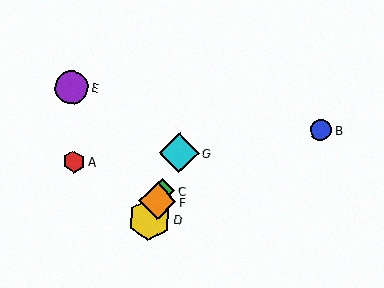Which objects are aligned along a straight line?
Objects C, D, F, G are aligned along a straight line.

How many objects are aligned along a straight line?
4 objects (C, D, F, G) are aligned along a straight line.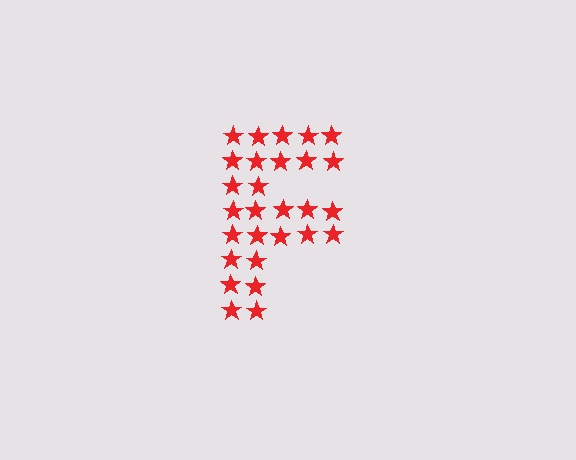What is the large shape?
The large shape is the letter F.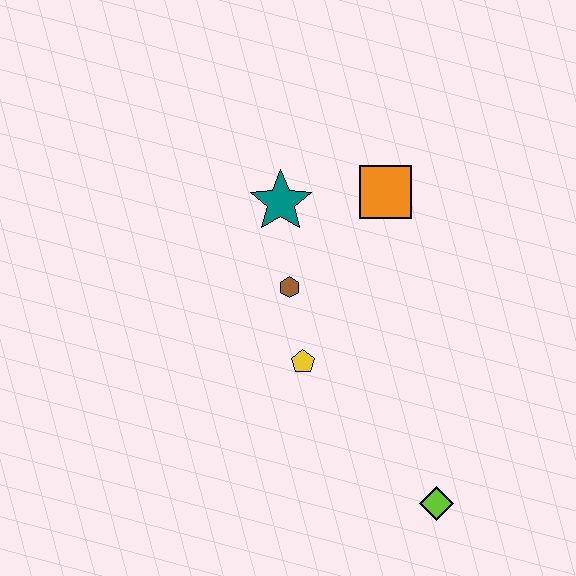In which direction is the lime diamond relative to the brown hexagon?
The lime diamond is below the brown hexagon.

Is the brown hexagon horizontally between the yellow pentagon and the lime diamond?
No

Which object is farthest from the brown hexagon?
The lime diamond is farthest from the brown hexagon.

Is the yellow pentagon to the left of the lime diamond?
Yes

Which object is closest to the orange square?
The teal star is closest to the orange square.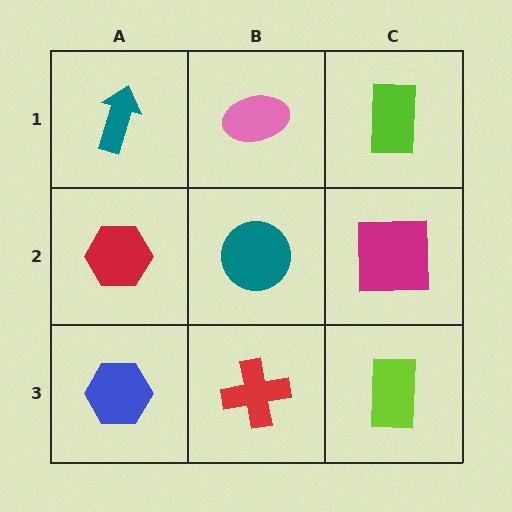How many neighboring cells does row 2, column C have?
3.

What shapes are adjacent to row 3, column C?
A magenta square (row 2, column C), a red cross (row 3, column B).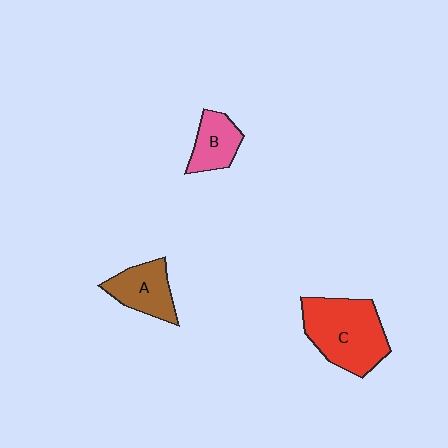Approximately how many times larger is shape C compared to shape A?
Approximately 1.7 times.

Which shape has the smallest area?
Shape B (pink).